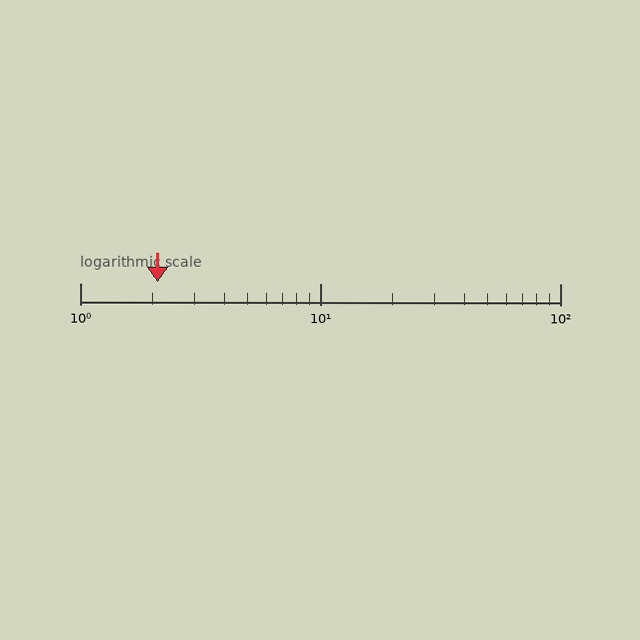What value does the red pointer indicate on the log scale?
The pointer indicates approximately 2.1.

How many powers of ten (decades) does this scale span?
The scale spans 2 decades, from 1 to 100.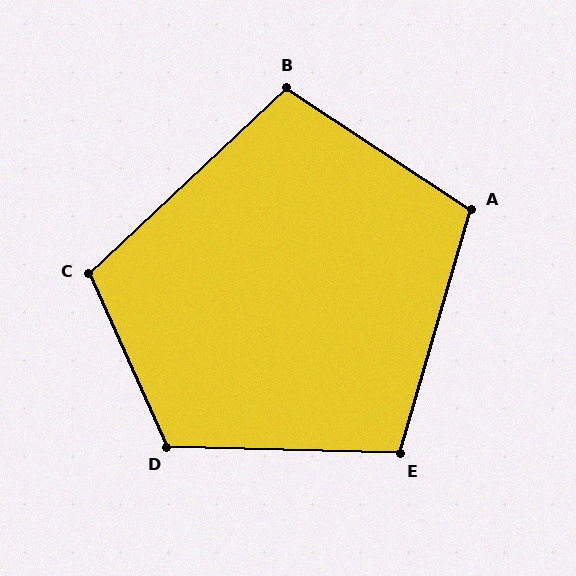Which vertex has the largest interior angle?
D, at approximately 116 degrees.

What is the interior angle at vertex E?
Approximately 105 degrees (obtuse).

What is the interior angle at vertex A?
Approximately 107 degrees (obtuse).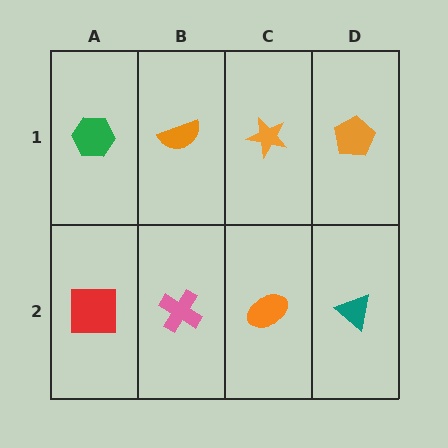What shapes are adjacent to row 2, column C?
An orange star (row 1, column C), a pink cross (row 2, column B), a teal triangle (row 2, column D).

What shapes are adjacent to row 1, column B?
A pink cross (row 2, column B), a green hexagon (row 1, column A), an orange star (row 1, column C).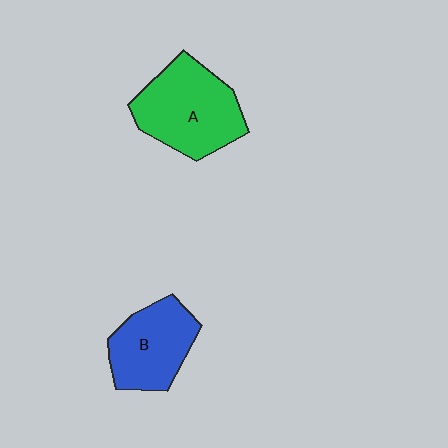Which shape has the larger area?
Shape A (green).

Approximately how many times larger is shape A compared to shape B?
Approximately 1.3 times.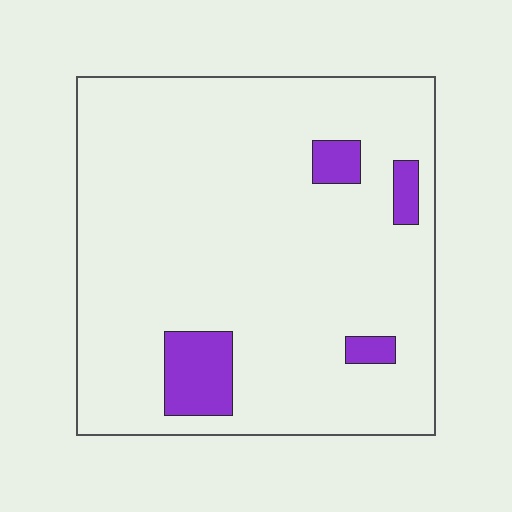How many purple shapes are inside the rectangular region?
4.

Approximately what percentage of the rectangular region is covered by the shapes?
Approximately 10%.